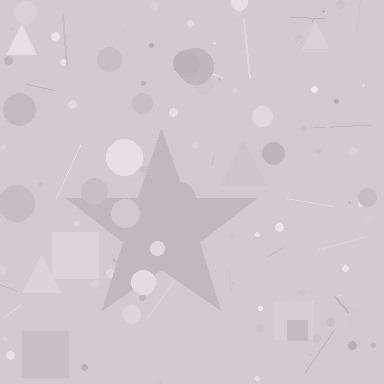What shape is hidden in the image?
A star is hidden in the image.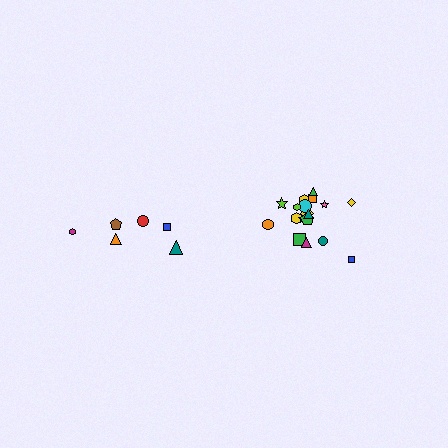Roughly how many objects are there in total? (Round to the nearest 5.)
Roughly 25 objects in total.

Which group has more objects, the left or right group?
The right group.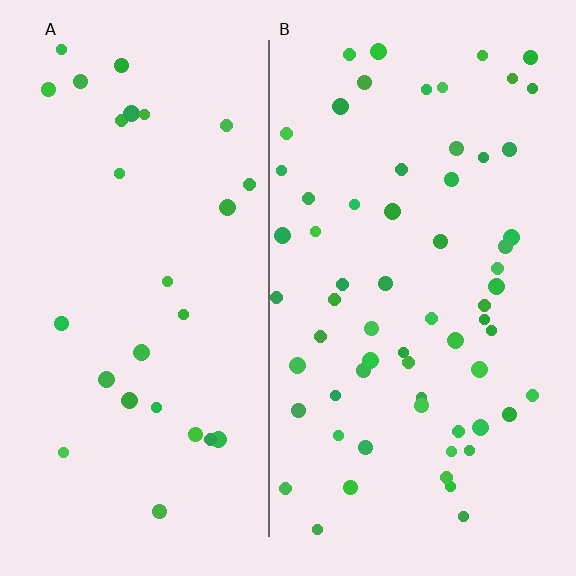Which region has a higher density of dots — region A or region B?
B (the right).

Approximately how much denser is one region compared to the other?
Approximately 2.3× — region B over region A.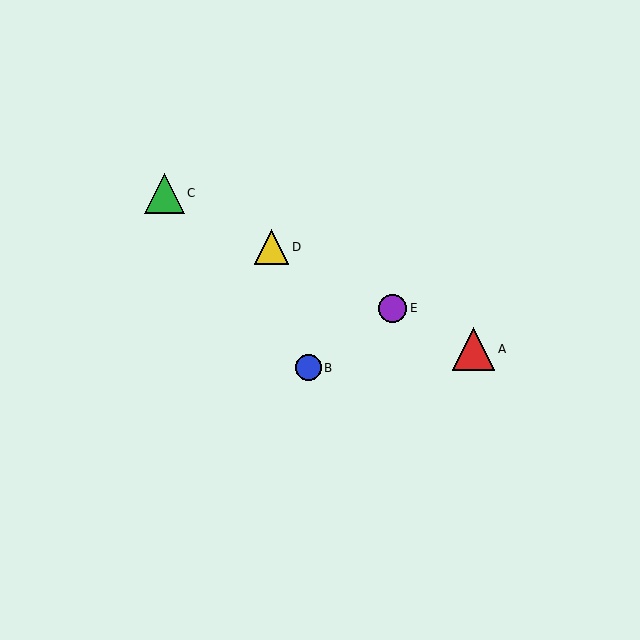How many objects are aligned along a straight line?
4 objects (A, C, D, E) are aligned along a straight line.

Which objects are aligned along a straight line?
Objects A, C, D, E are aligned along a straight line.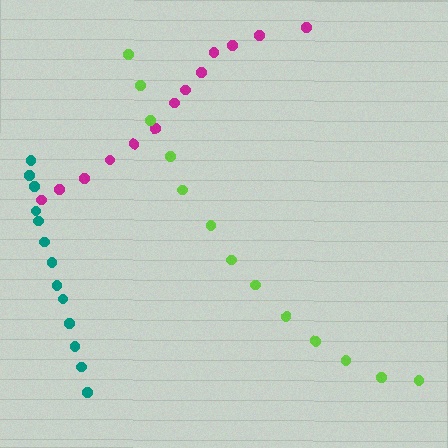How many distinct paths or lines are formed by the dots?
There are 3 distinct paths.